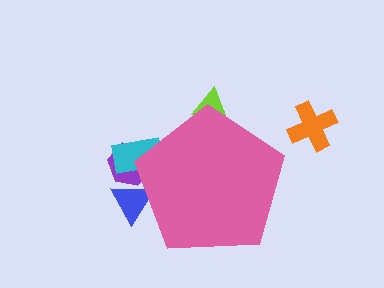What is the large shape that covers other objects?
A pink pentagon.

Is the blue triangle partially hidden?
Yes, the blue triangle is partially hidden behind the pink pentagon.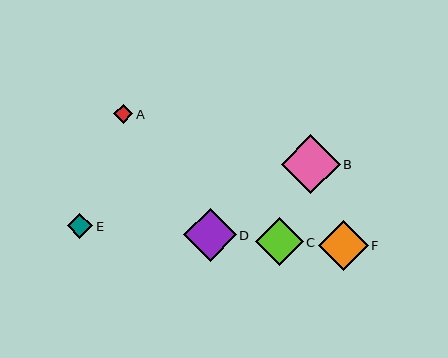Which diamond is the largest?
Diamond B is the largest with a size of approximately 59 pixels.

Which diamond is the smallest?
Diamond A is the smallest with a size of approximately 19 pixels.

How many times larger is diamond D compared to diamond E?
Diamond D is approximately 2.1 times the size of diamond E.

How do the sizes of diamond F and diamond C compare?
Diamond F and diamond C are approximately the same size.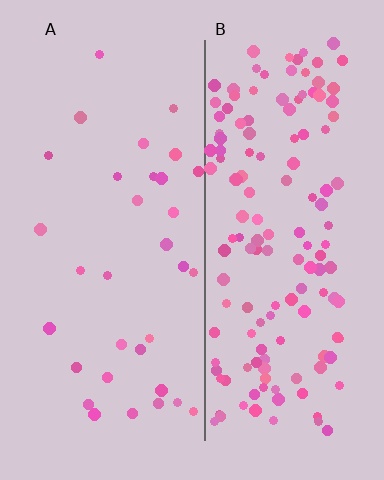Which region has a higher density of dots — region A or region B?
B (the right).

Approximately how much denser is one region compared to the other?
Approximately 4.5× — region B over region A.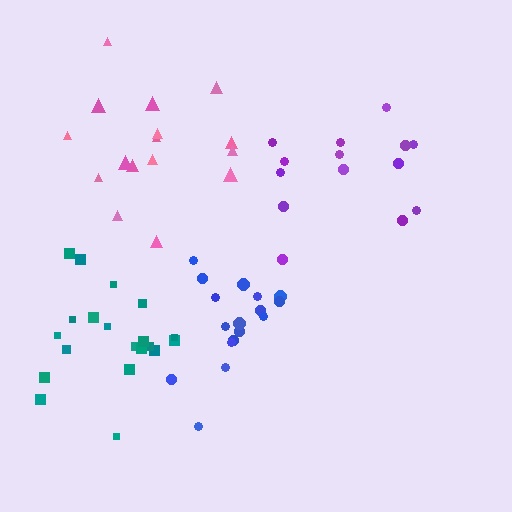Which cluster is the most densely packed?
Blue.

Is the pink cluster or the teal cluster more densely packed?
Pink.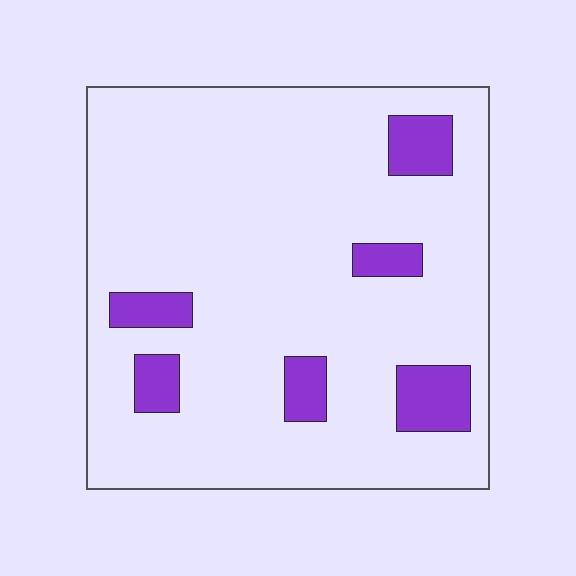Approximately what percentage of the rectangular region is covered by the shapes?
Approximately 10%.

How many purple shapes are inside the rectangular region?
6.